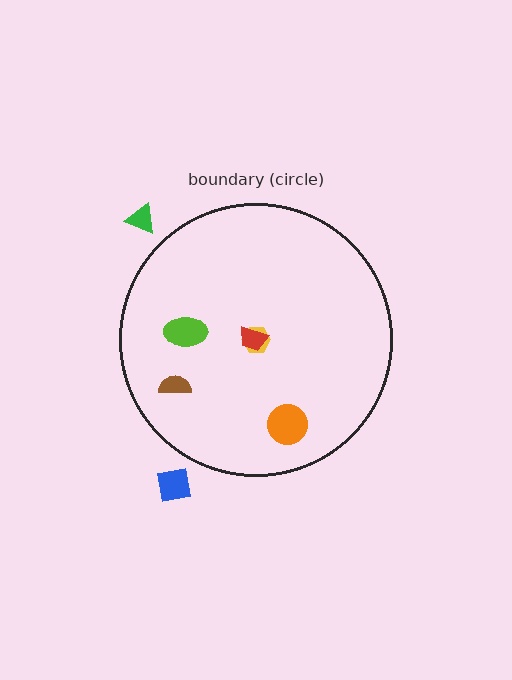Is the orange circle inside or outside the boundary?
Inside.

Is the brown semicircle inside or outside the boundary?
Inside.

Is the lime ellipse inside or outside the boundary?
Inside.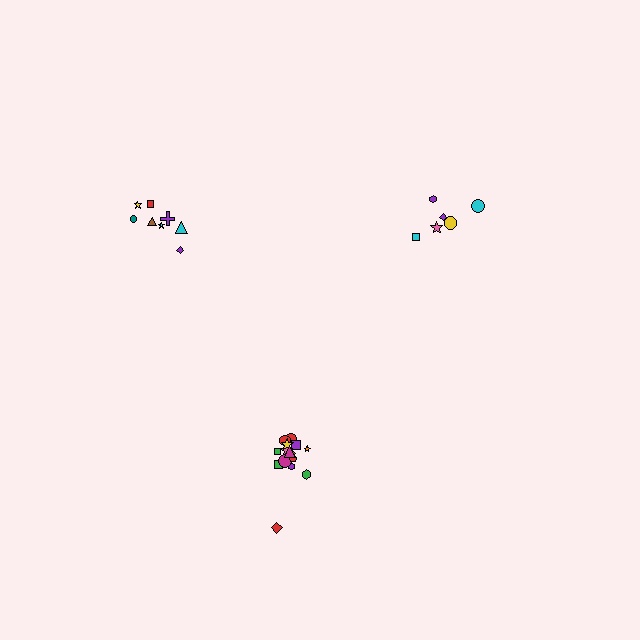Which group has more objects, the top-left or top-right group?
The top-left group.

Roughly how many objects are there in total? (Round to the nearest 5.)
Roughly 30 objects in total.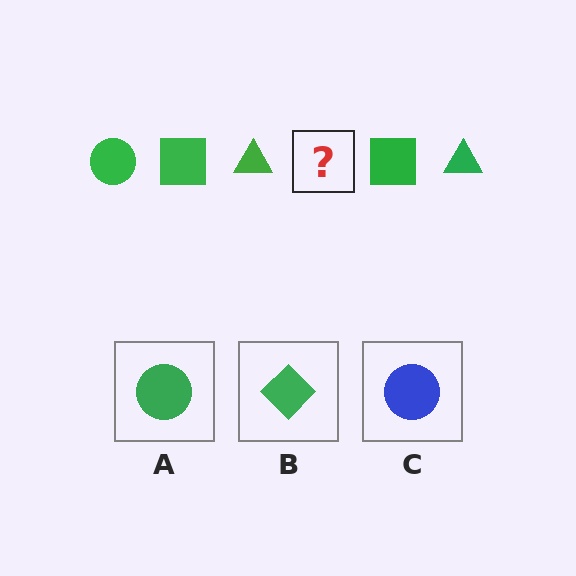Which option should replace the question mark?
Option A.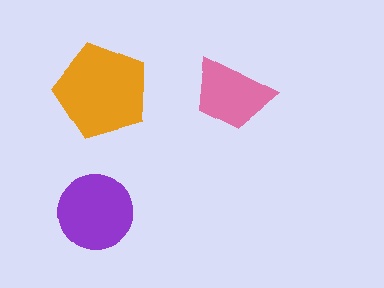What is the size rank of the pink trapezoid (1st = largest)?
3rd.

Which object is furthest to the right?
The pink trapezoid is rightmost.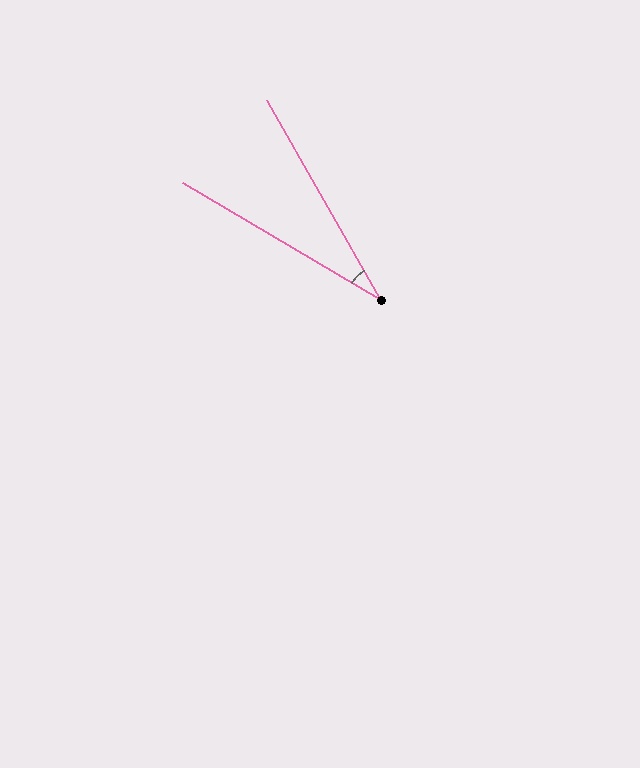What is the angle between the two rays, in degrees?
Approximately 30 degrees.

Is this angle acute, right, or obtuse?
It is acute.